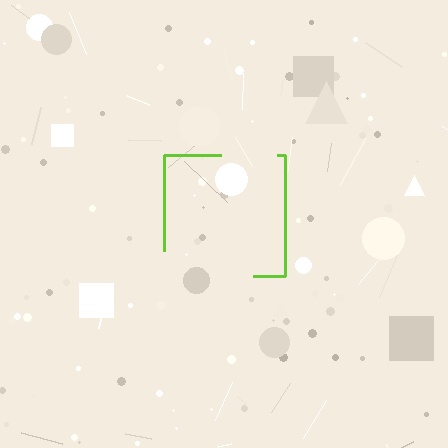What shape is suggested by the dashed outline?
The dashed outline suggests a square.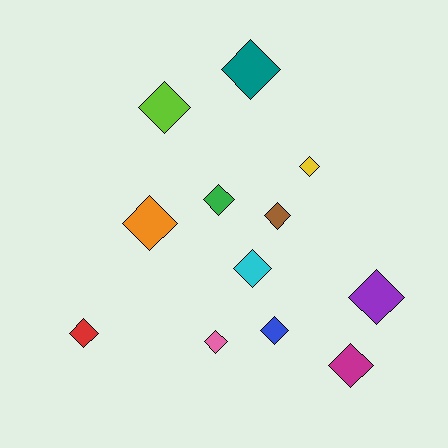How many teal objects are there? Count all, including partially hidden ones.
There is 1 teal object.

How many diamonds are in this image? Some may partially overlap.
There are 12 diamonds.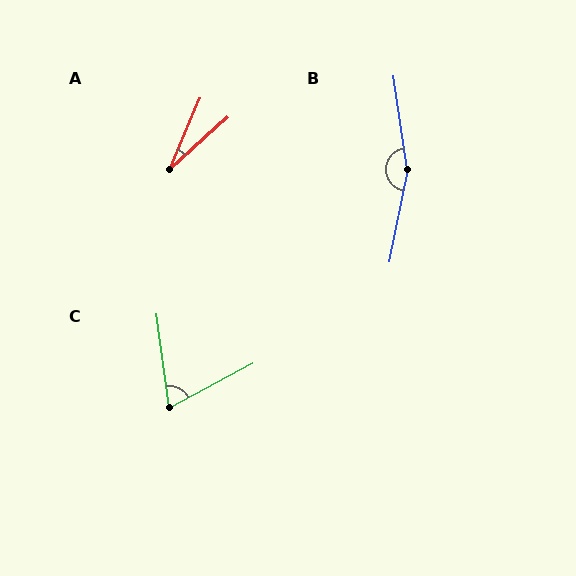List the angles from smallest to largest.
A (25°), C (70°), B (161°).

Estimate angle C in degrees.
Approximately 70 degrees.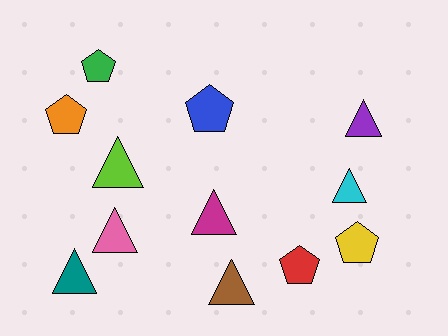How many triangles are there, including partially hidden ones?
There are 7 triangles.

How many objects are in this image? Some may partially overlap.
There are 12 objects.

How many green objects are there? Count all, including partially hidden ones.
There is 1 green object.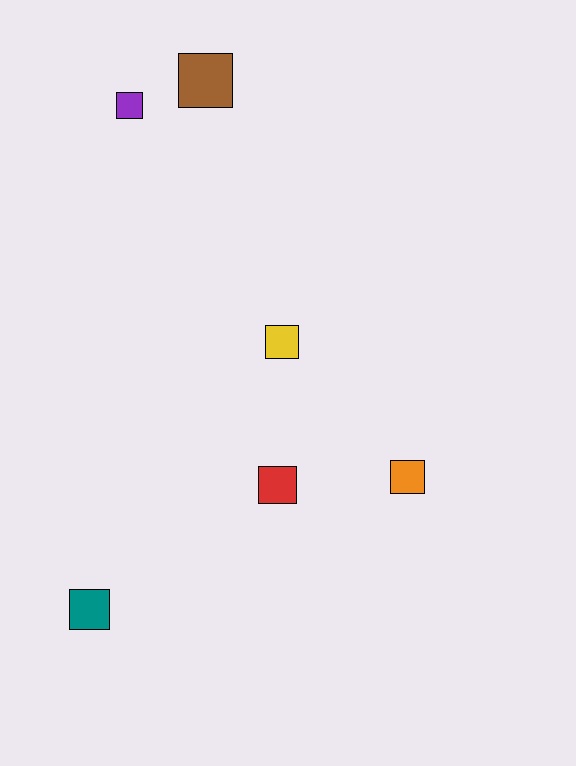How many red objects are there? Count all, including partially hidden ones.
There is 1 red object.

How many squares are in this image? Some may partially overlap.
There are 6 squares.